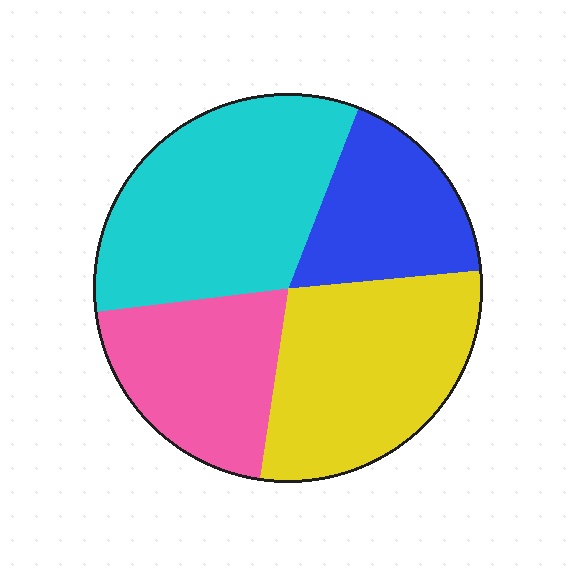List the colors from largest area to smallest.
From largest to smallest: cyan, yellow, pink, blue.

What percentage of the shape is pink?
Pink takes up about one fifth (1/5) of the shape.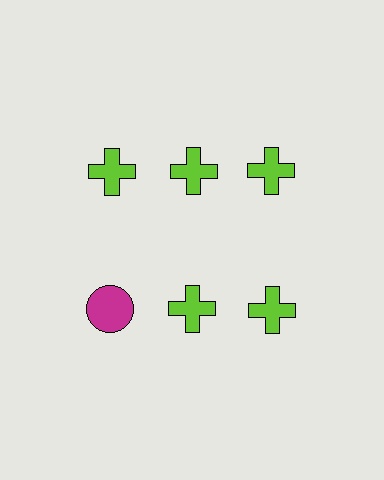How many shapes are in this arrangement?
There are 6 shapes arranged in a grid pattern.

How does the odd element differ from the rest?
It differs in both color (magenta instead of lime) and shape (circle instead of cross).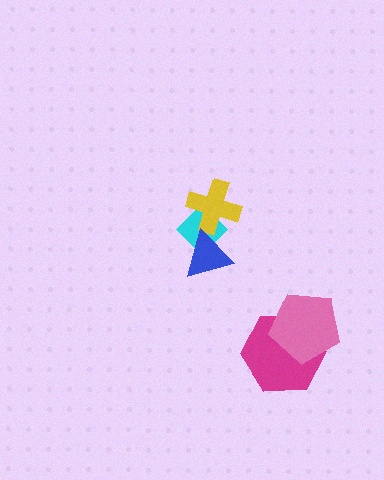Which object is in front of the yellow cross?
The blue triangle is in front of the yellow cross.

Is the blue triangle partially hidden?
No, no other shape covers it.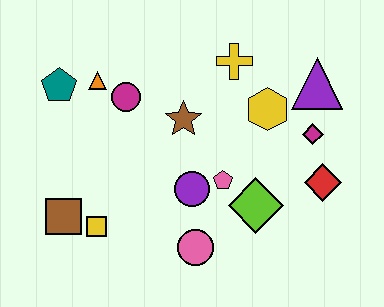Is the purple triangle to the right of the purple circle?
Yes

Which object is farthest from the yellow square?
The purple triangle is farthest from the yellow square.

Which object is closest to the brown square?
The yellow square is closest to the brown square.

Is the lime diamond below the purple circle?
Yes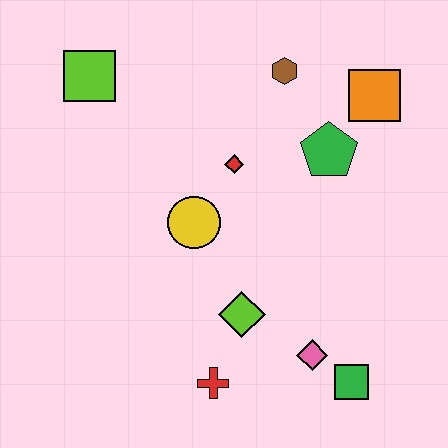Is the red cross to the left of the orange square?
Yes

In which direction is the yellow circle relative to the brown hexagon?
The yellow circle is below the brown hexagon.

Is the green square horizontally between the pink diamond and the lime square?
No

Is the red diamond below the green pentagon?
Yes